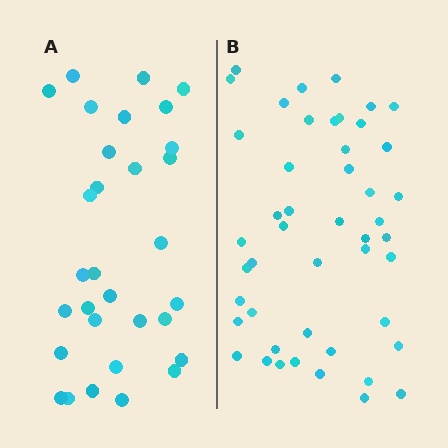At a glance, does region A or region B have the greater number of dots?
Region B (the right region) has more dots.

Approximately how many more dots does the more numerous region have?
Region B has approximately 15 more dots than region A.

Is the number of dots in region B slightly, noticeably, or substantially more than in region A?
Region B has substantially more. The ratio is roughly 1.5 to 1.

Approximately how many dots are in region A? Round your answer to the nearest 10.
About 30 dots. (The exact count is 31, which rounds to 30.)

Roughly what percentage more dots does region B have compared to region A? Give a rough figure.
About 50% more.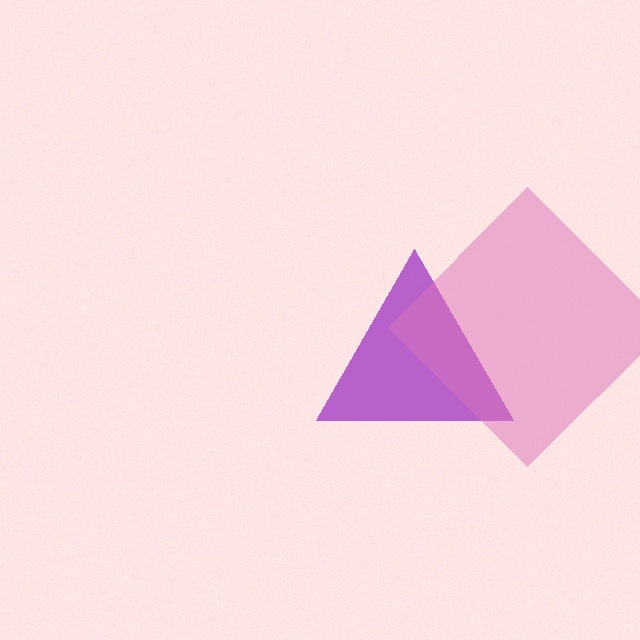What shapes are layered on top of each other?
The layered shapes are: a purple triangle, a pink diamond.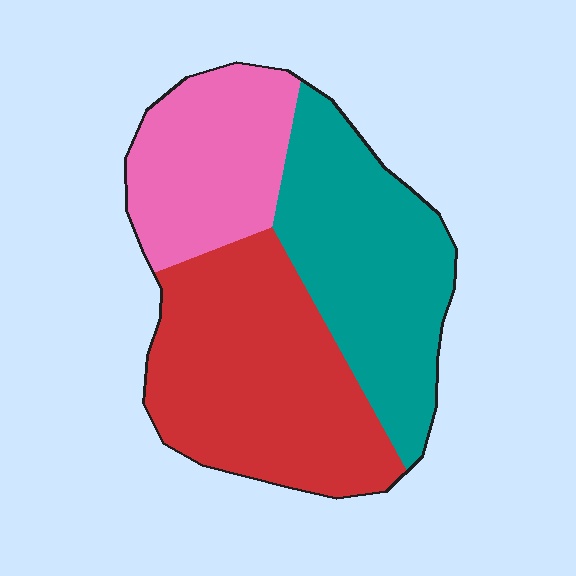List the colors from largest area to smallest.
From largest to smallest: red, teal, pink.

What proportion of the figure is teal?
Teal covers around 35% of the figure.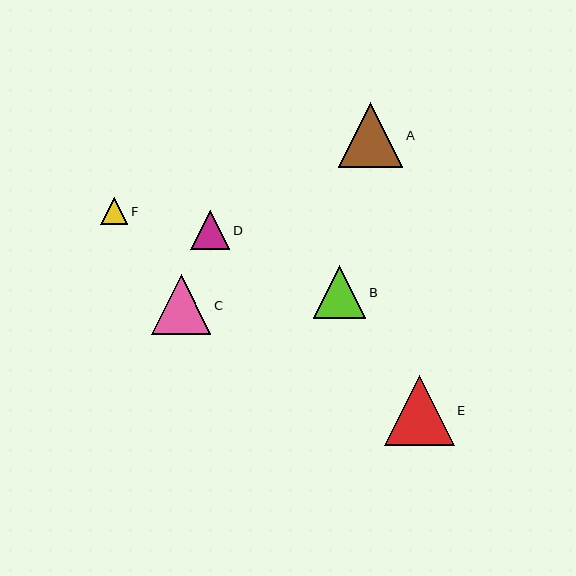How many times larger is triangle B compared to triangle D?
Triangle B is approximately 1.3 times the size of triangle D.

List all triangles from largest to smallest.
From largest to smallest: E, A, C, B, D, F.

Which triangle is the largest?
Triangle E is the largest with a size of approximately 70 pixels.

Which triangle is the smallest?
Triangle F is the smallest with a size of approximately 27 pixels.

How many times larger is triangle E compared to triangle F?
Triangle E is approximately 2.6 times the size of triangle F.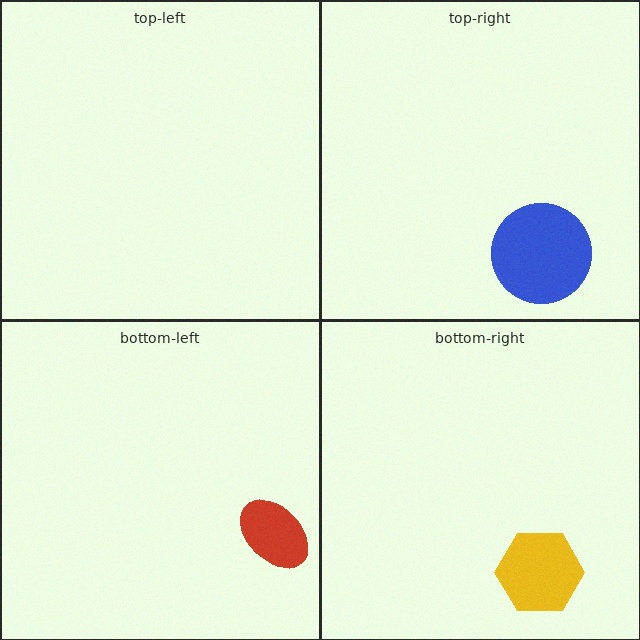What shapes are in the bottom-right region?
The yellow hexagon.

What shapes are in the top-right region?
The blue circle.